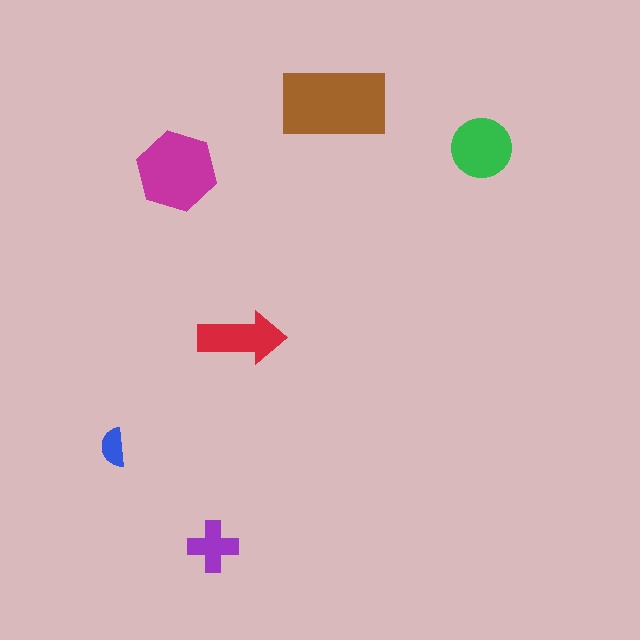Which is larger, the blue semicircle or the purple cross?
The purple cross.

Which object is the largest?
The brown rectangle.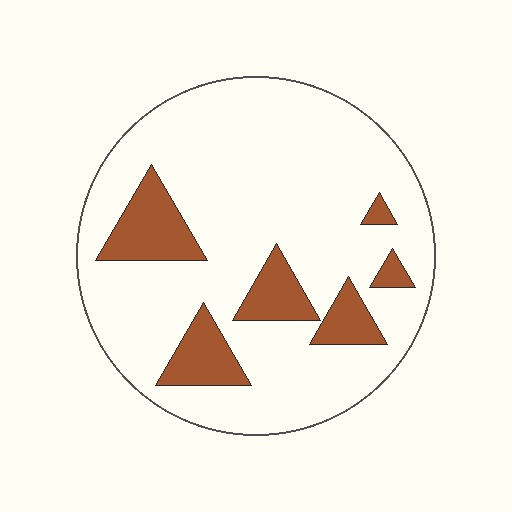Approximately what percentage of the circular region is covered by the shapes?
Approximately 15%.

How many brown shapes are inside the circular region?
6.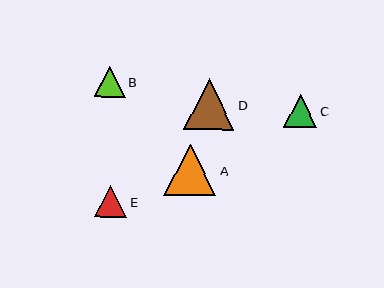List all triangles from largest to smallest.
From largest to smallest: A, D, C, E, B.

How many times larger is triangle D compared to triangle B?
Triangle D is approximately 1.7 times the size of triangle B.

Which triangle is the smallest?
Triangle B is the smallest with a size of approximately 31 pixels.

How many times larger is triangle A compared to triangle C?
Triangle A is approximately 1.6 times the size of triangle C.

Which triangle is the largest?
Triangle A is the largest with a size of approximately 52 pixels.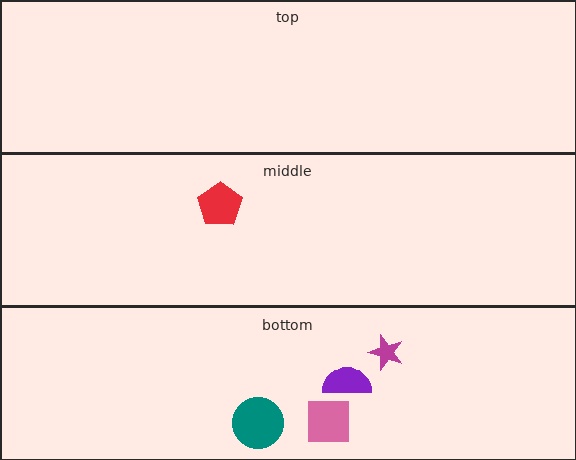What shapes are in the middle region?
The red pentagon.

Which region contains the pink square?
The bottom region.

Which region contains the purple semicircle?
The bottom region.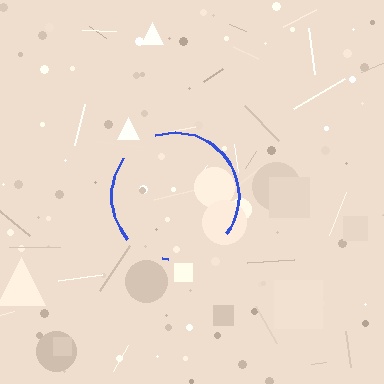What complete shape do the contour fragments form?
The contour fragments form a circle.